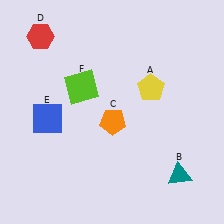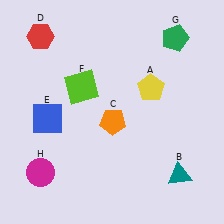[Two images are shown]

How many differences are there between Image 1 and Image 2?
There are 2 differences between the two images.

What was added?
A green pentagon (G), a magenta circle (H) were added in Image 2.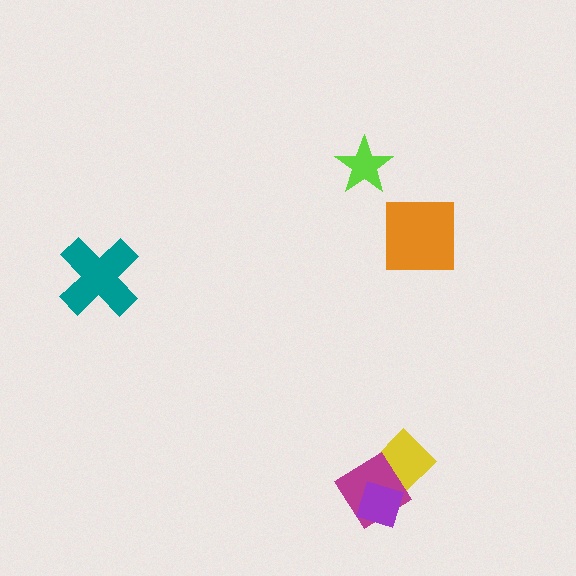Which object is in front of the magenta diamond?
The purple diamond is in front of the magenta diamond.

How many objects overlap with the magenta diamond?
2 objects overlap with the magenta diamond.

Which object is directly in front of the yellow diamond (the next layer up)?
The magenta diamond is directly in front of the yellow diamond.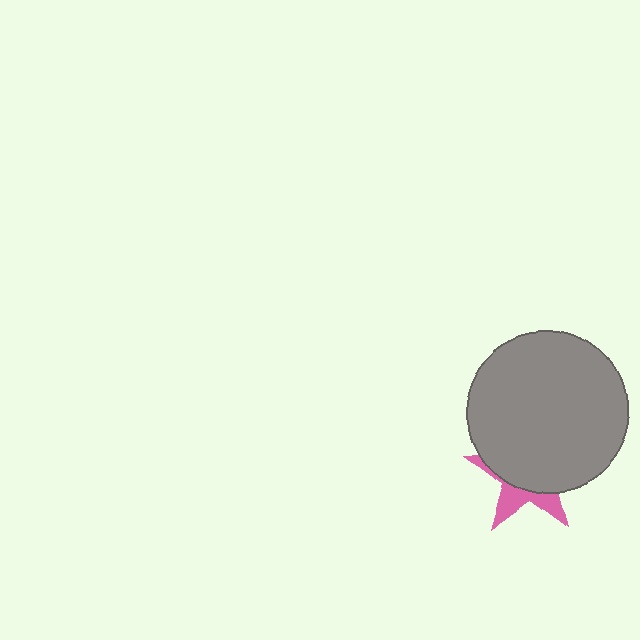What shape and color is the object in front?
The object in front is a gray circle.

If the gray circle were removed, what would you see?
You would see the complete pink star.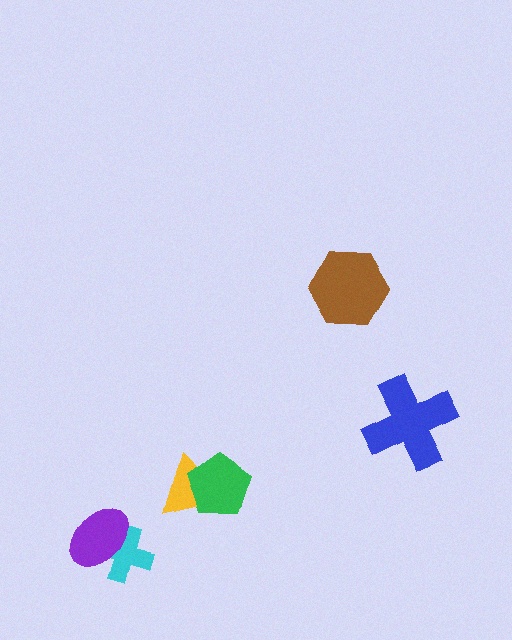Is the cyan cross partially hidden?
Yes, it is partially covered by another shape.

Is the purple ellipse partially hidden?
No, no other shape covers it.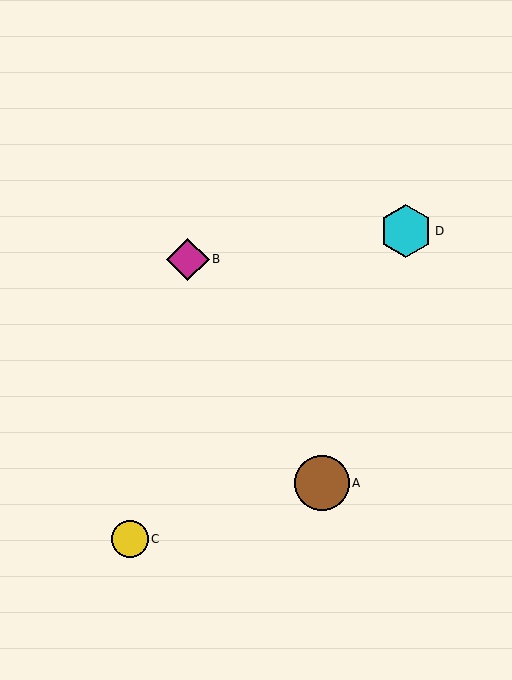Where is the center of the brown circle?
The center of the brown circle is at (322, 483).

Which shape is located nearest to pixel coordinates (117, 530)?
The yellow circle (labeled C) at (130, 539) is nearest to that location.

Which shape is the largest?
The brown circle (labeled A) is the largest.